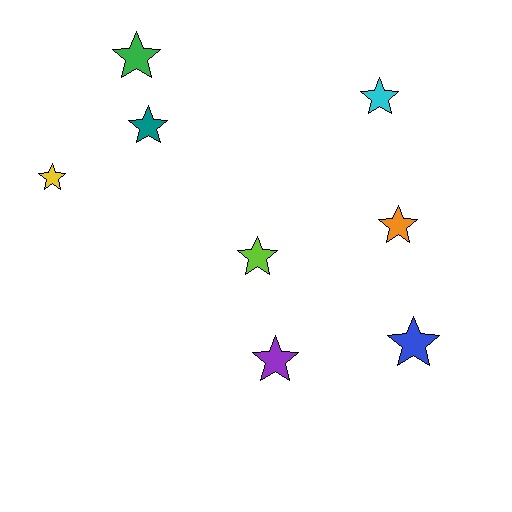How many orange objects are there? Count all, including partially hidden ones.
There is 1 orange object.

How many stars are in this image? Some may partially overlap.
There are 8 stars.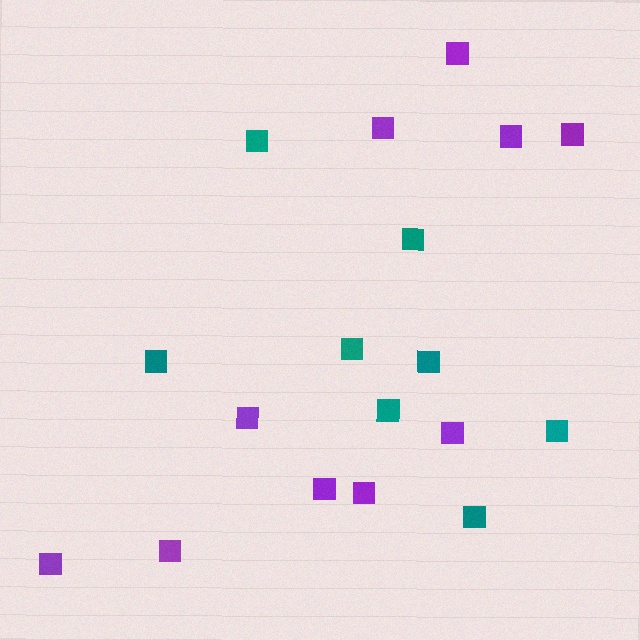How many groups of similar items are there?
There are 2 groups: one group of teal squares (8) and one group of purple squares (10).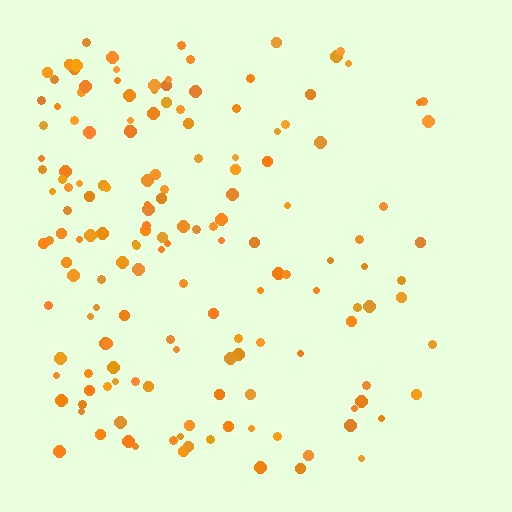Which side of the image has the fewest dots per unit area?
The right.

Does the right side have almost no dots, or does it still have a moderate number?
Still a moderate number, just noticeably fewer than the left.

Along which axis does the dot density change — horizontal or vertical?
Horizontal.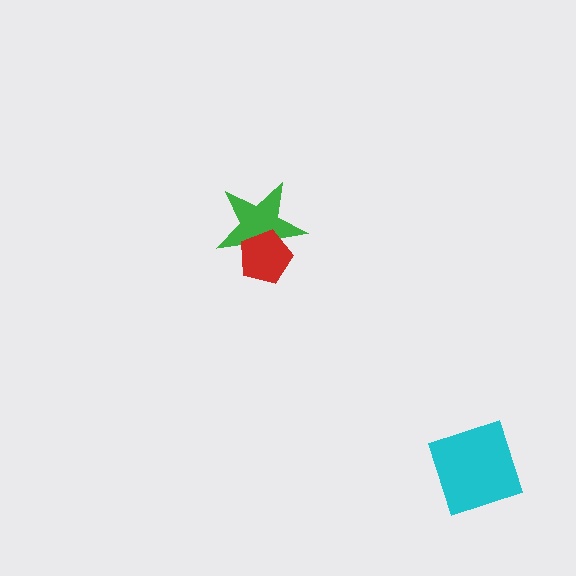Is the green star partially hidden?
Yes, it is partially covered by another shape.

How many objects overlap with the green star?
1 object overlaps with the green star.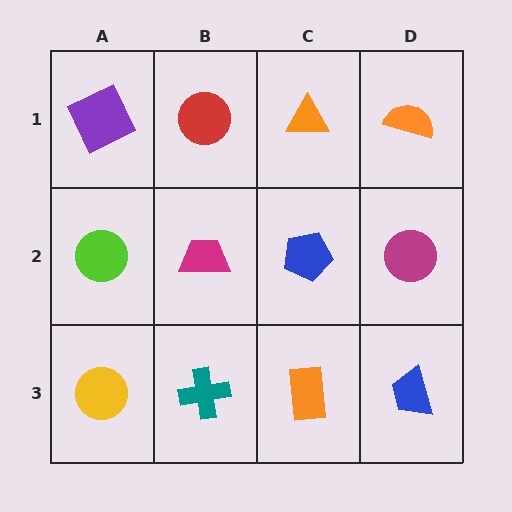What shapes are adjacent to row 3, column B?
A magenta trapezoid (row 2, column B), a yellow circle (row 3, column A), an orange rectangle (row 3, column C).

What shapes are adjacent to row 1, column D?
A magenta circle (row 2, column D), an orange triangle (row 1, column C).